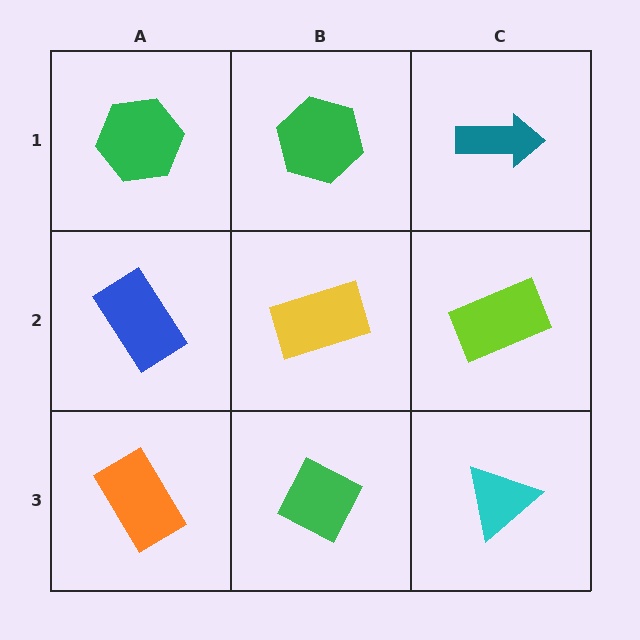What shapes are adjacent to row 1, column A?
A blue rectangle (row 2, column A), a green hexagon (row 1, column B).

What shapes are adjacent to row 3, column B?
A yellow rectangle (row 2, column B), an orange rectangle (row 3, column A), a cyan triangle (row 3, column C).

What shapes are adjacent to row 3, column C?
A lime rectangle (row 2, column C), a green diamond (row 3, column B).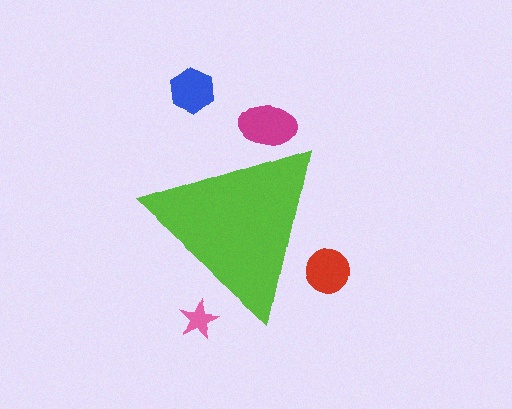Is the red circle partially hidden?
Yes, the red circle is partially hidden behind the lime triangle.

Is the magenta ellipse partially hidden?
Yes, the magenta ellipse is partially hidden behind the lime triangle.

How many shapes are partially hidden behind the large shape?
3 shapes are partially hidden.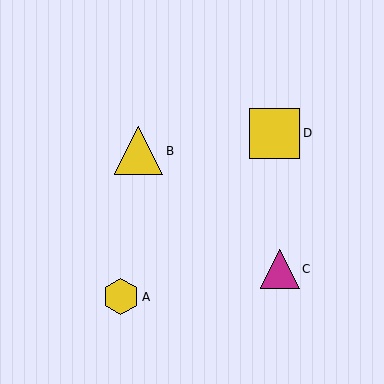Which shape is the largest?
The yellow square (labeled D) is the largest.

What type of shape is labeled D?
Shape D is a yellow square.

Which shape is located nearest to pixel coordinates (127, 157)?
The yellow triangle (labeled B) at (139, 151) is nearest to that location.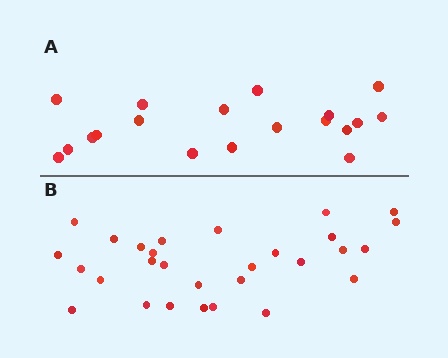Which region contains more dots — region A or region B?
Region B (the bottom region) has more dots.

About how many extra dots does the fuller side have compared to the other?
Region B has roughly 10 or so more dots than region A.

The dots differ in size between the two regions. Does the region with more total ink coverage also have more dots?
No. Region A has more total ink coverage because its dots are larger, but region B actually contains more individual dots. Total area can be misleading — the number of items is what matters here.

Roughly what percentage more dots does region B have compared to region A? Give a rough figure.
About 55% more.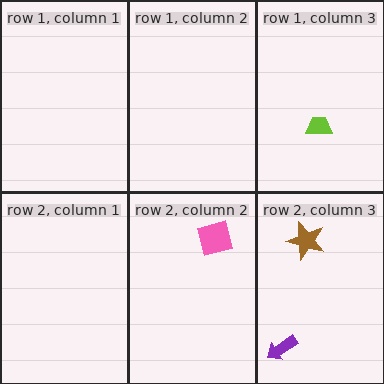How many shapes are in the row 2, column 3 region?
2.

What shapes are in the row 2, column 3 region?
The brown star, the purple arrow.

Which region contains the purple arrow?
The row 2, column 3 region.